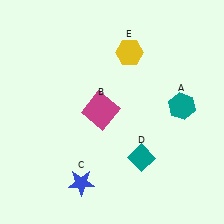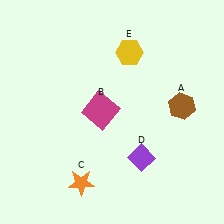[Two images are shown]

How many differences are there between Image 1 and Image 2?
There are 3 differences between the two images.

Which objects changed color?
A changed from teal to brown. C changed from blue to orange. D changed from teal to purple.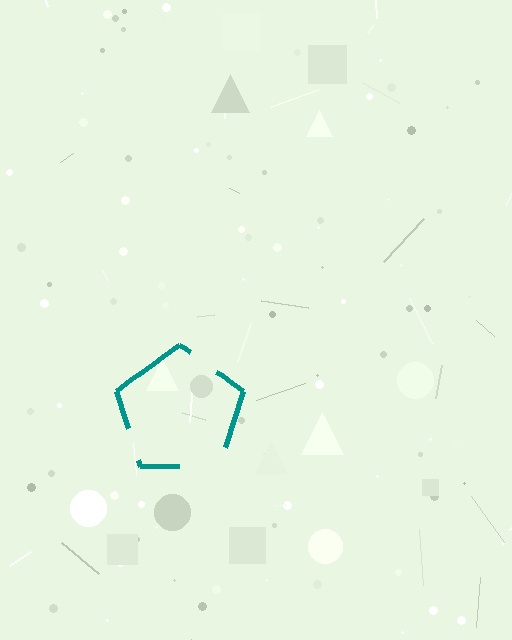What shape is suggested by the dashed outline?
The dashed outline suggests a pentagon.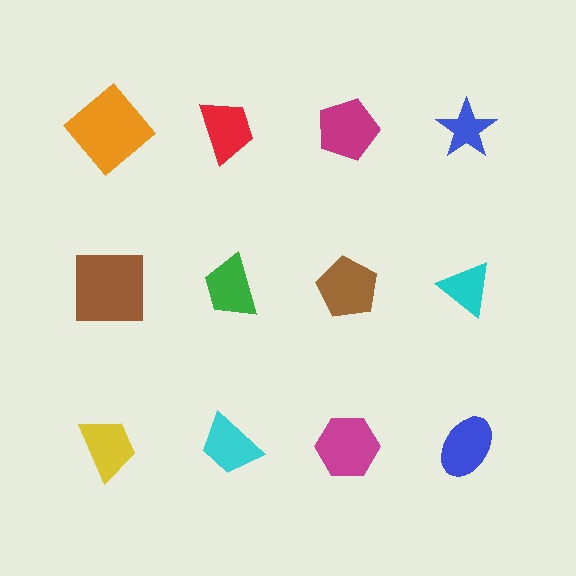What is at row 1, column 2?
A red trapezoid.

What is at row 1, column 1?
An orange diamond.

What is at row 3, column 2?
A cyan trapezoid.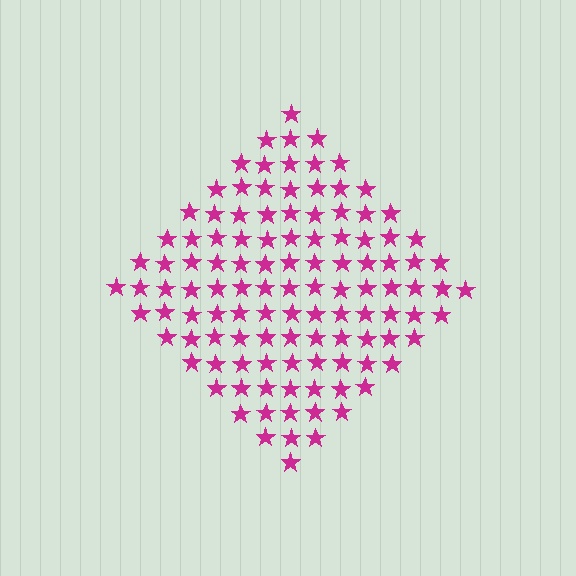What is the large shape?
The large shape is a diamond.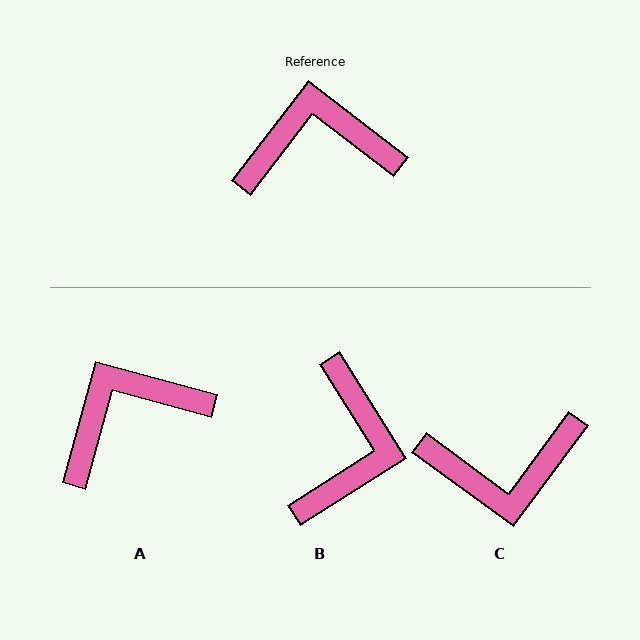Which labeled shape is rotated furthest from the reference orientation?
C, about 179 degrees away.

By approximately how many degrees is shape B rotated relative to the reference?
Approximately 110 degrees clockwise.